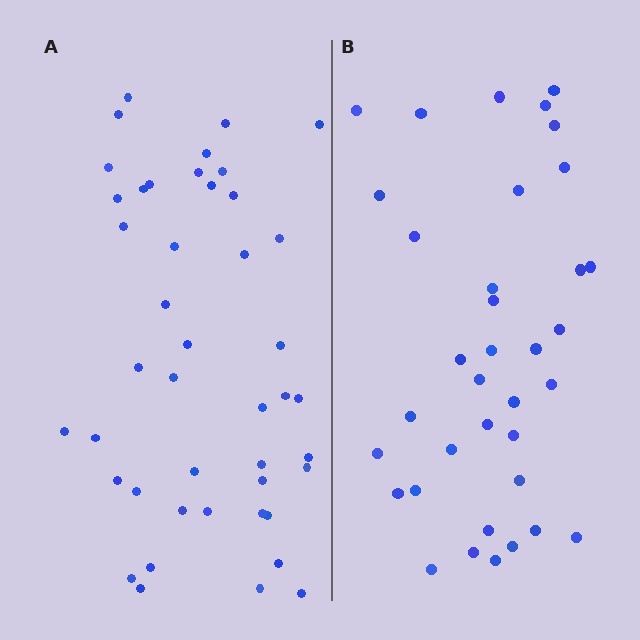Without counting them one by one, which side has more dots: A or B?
Region A (the left region) has more dots.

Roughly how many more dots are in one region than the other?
Region A has roughly 8 or so more dots than region B.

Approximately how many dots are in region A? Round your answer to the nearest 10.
About 40 dots. (The exact count is 44, which rounds to 40.)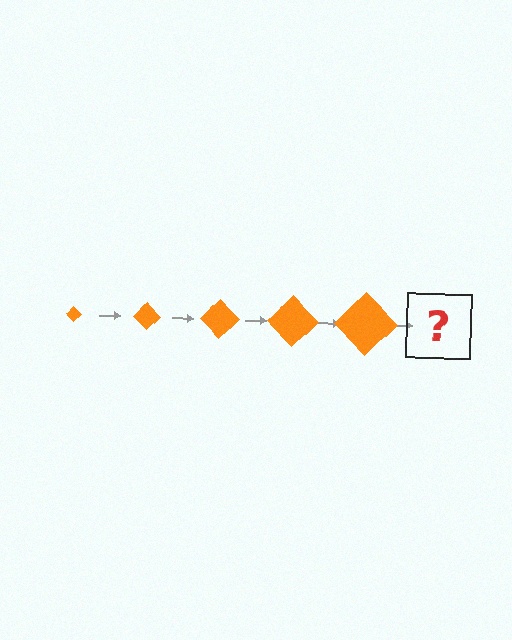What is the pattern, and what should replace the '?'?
The pattern is that the diamond gets progressively larger each step. The '?' should be an orange diamond, larger than the previous one.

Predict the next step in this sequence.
The next step is an orange diamond, larger than the previous one.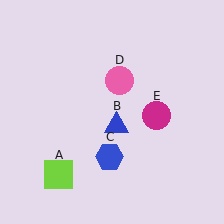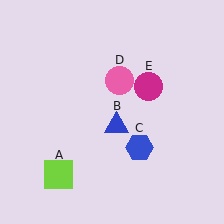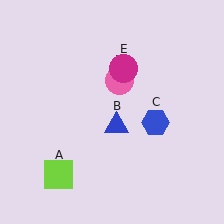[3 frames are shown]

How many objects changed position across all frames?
2 objects changed position: blue hexagon (object C), magenta circle (object E).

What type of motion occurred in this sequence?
The blue hexagon (object C), magenta circle (object E) rotated counterclockwise around the center of the scene.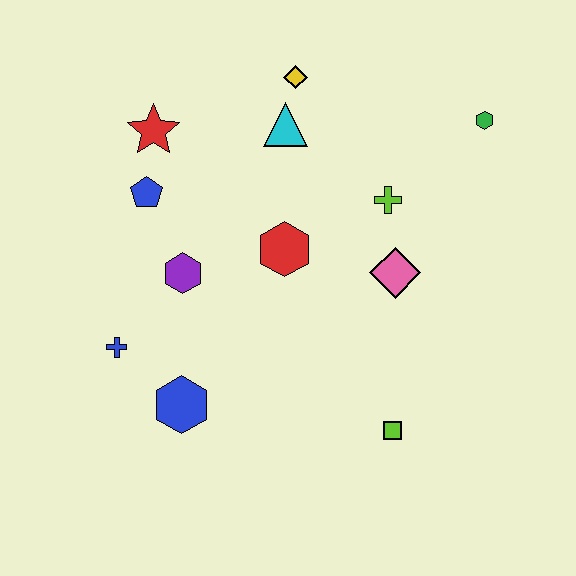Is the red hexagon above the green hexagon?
No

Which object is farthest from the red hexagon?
The green hexagon is farthest from the red hexagon.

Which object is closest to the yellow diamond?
The cyan triangle is closest to the yellow diamond.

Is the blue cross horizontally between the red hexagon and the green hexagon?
No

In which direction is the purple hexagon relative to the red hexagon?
The purple hexagon is to the left of the red hexagon.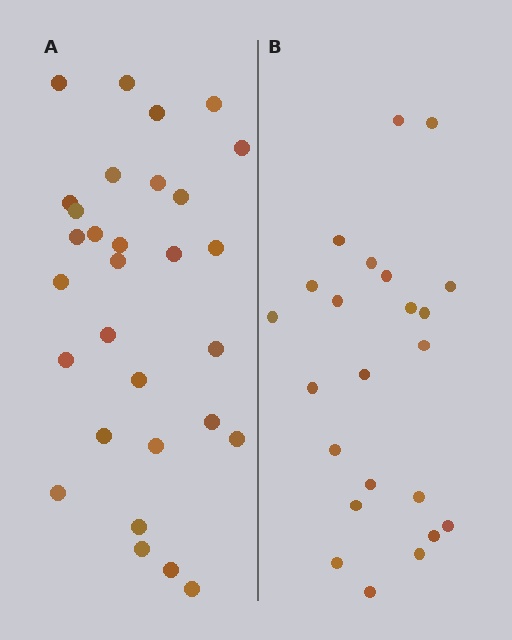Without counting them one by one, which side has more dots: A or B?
Region A (the left region) has more dots.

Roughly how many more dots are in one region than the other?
Region A has roughly 8 or so more dots than region B.